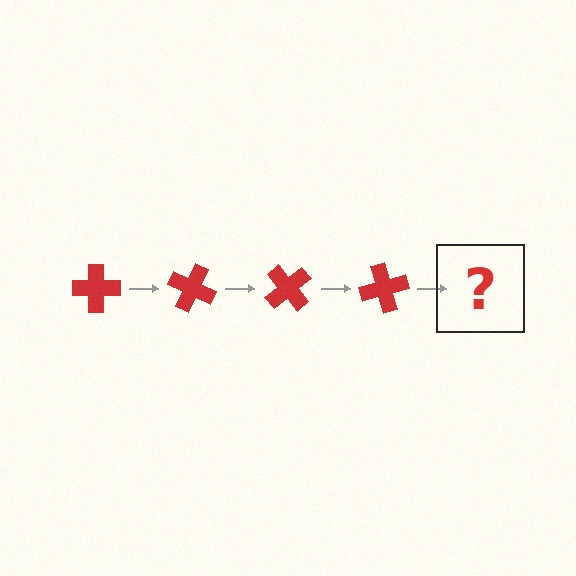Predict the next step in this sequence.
The next step is a red cross rotated 100 degrees.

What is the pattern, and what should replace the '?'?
The pattern is that the cross rotates 25 degrees each step. The '?' should be a red cross rotated 100 degrees.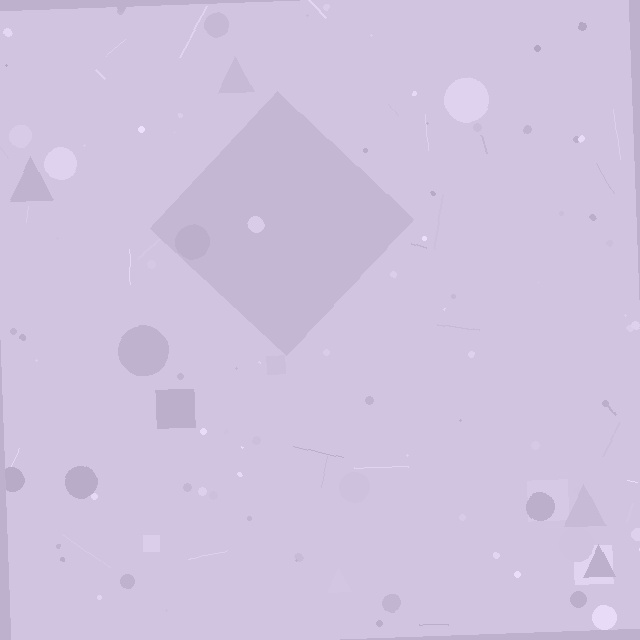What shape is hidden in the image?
A diamond is hidden in the image.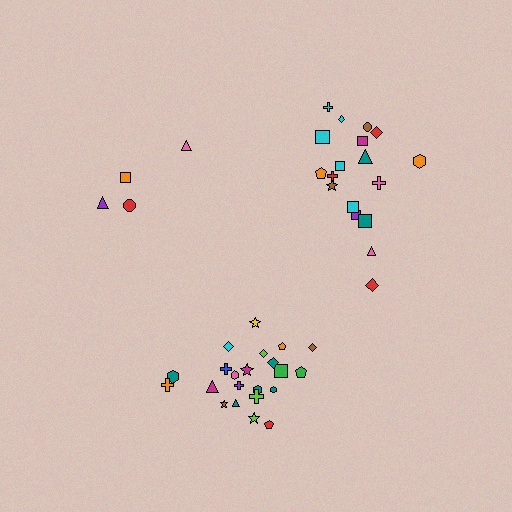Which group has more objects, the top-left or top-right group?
The top-right group.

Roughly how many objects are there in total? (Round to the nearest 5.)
Roughly 45 objects in total.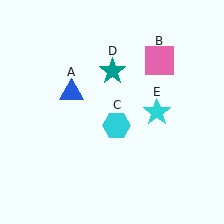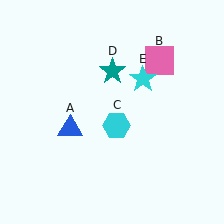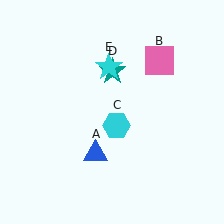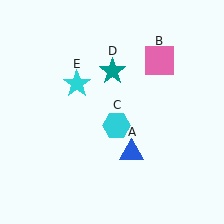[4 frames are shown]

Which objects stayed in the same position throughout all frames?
Pink square (object B) and cyan hexagon (object C) and teal star (object D) remained stationary.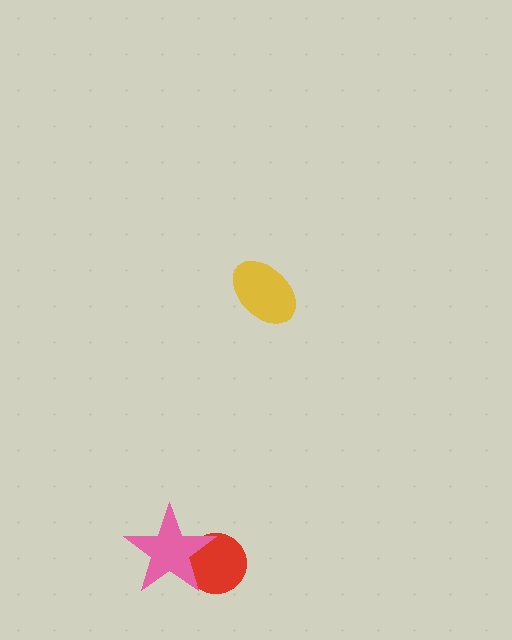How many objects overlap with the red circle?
1 object overlaps with the red circle.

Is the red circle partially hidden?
Yes, it is partially covered by another shape.